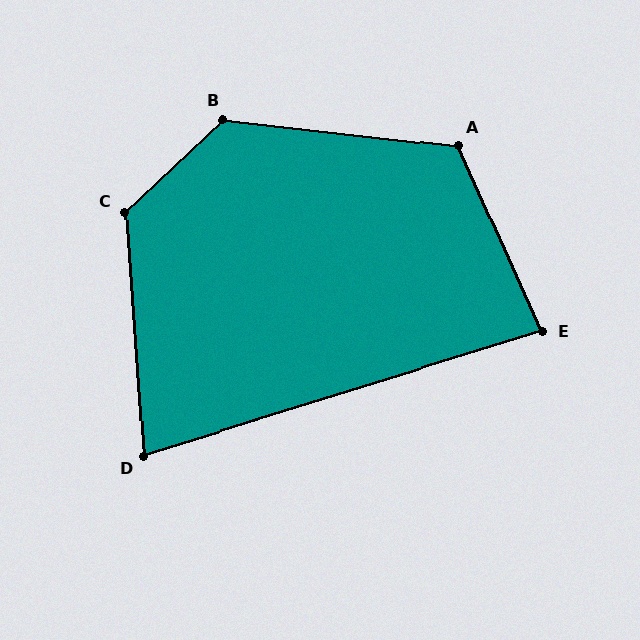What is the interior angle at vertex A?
Approximately 121 degrees (obtuse).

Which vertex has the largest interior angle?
B, at approximately 130 degrees.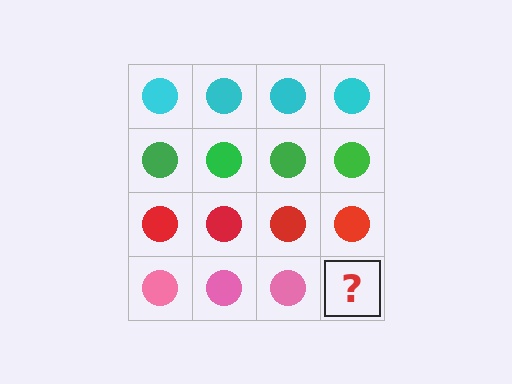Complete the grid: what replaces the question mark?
The question mark should be replaced with a pink circle.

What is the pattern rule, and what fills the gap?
The rule is that each row has a consistent color. The gap should be filled with a pink circle.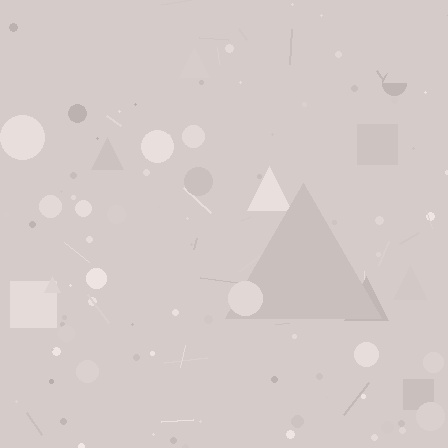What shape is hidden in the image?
A triangle is hidden in the image.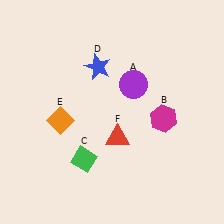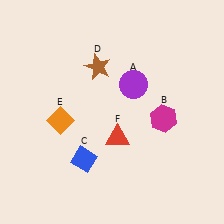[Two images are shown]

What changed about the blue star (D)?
In Image 1, D is blue. In Image 2, it changed to brown.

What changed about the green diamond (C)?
In Image 1, C is green. In Image 2, it changed to blue.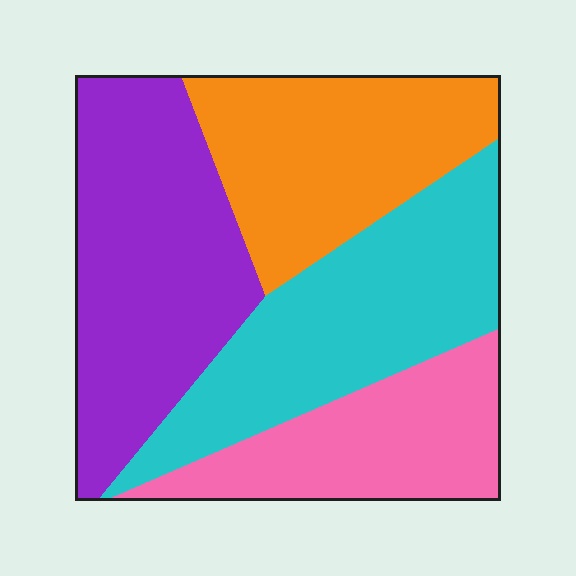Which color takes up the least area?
Pink, at roughly 20%.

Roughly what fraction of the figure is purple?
Purple takes up between a quarter and a half of the figure.